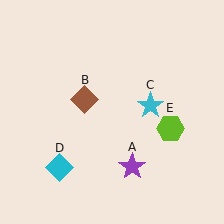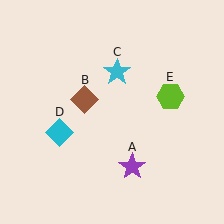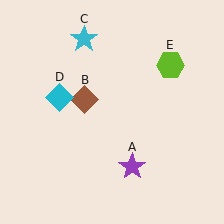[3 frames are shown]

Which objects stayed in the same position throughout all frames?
Purple star (object A) and brown diamond (object B) remained stationary.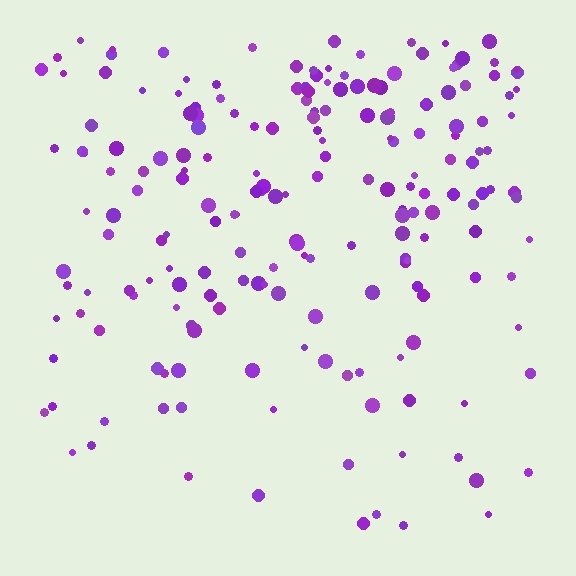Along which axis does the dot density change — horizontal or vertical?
Vertical.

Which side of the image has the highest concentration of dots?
The top.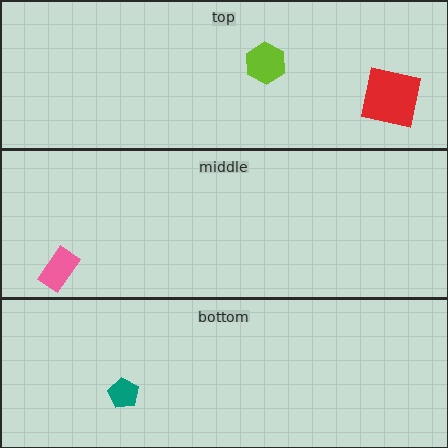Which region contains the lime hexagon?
The top region.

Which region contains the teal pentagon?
The bottom region.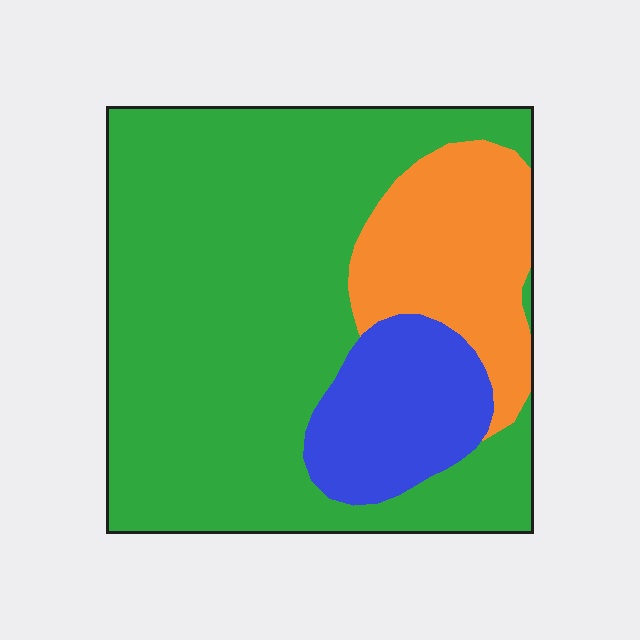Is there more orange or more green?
Green.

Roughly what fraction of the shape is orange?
Orange covers about 20% of the shape.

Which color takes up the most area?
Green, at roughly 70%.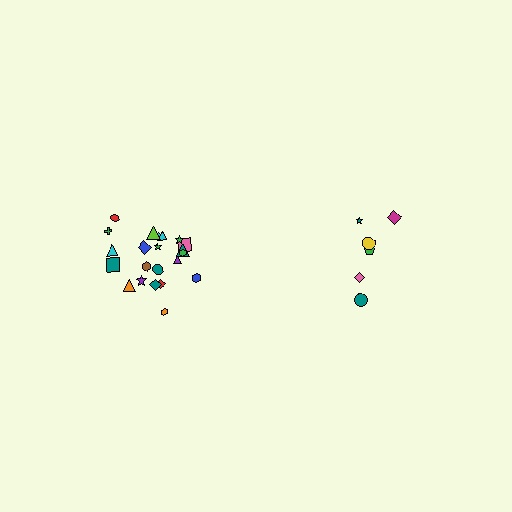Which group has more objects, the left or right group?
The left group.